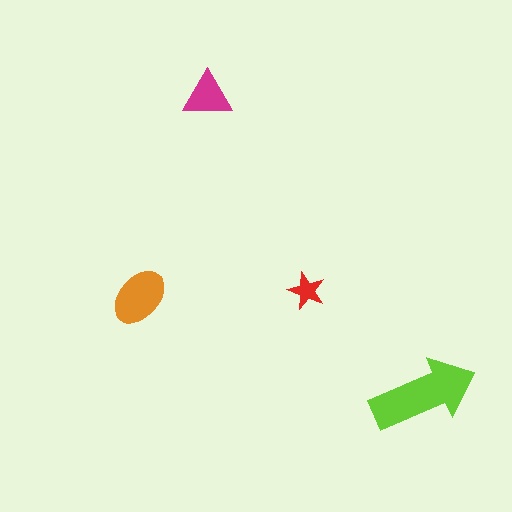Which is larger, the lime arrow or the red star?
The lime arrow.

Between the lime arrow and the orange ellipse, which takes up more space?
The lime arrow.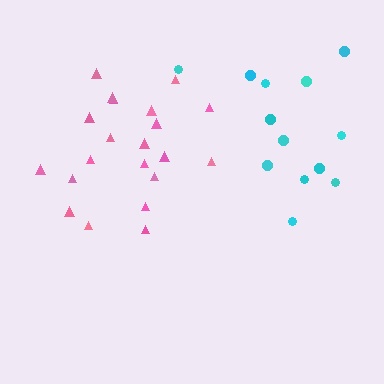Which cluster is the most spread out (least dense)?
Cyan.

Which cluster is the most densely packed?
Pink.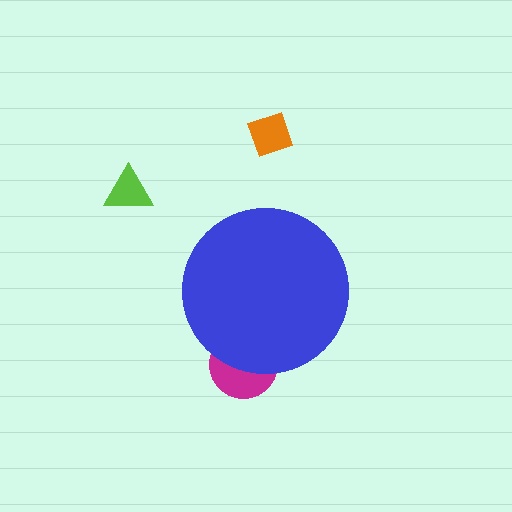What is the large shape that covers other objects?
A blue circle.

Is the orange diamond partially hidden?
No, the orange diamond is fully visible.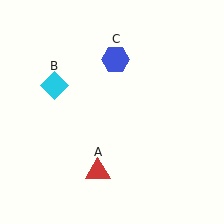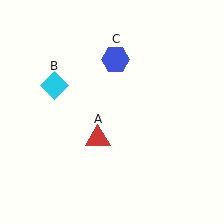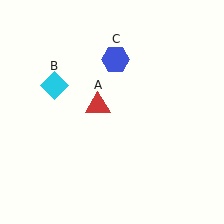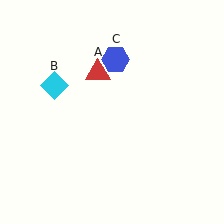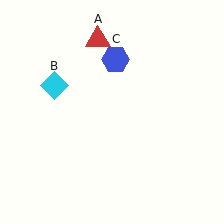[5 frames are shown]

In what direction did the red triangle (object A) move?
The red triangle (object A) moved up.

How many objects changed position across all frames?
1 object changed position: red triangle (object A).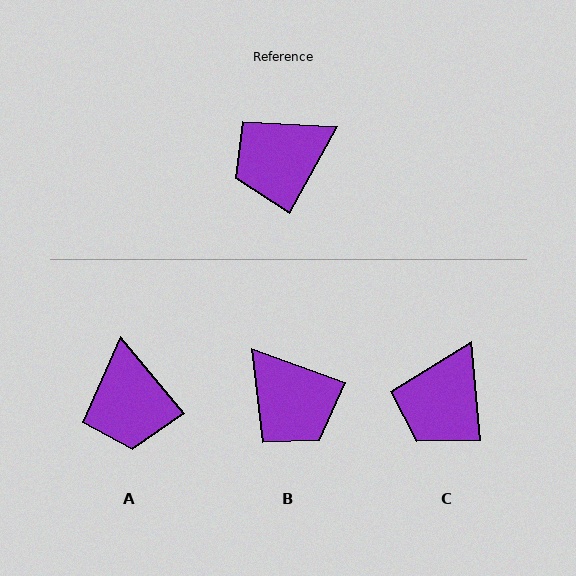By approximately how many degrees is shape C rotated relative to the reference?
Approximately 34 degrees counter-clockwise.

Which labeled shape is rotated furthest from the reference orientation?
B, about 99 degrees away.